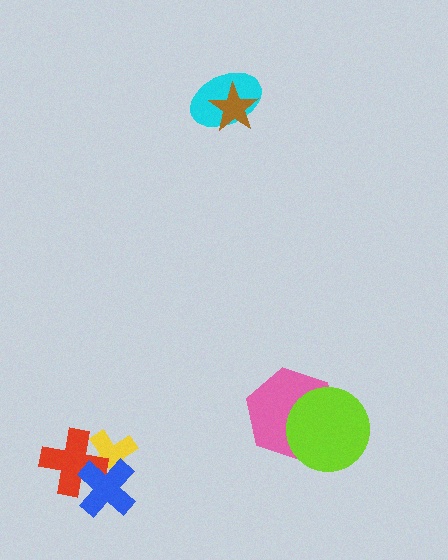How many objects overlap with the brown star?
1 object overlaps with the brown star.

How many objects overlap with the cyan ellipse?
1 object overlaps with the cyan ellipse.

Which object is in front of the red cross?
The blue cross is in front of the red cross.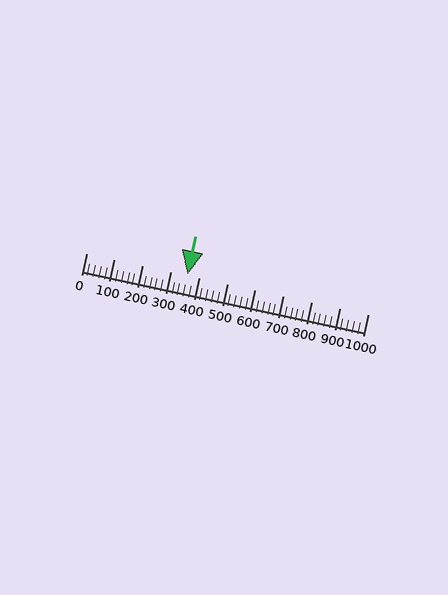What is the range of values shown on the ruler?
The ruler shows values from 0 to 1000.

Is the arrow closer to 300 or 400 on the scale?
The arrow is closer to 400.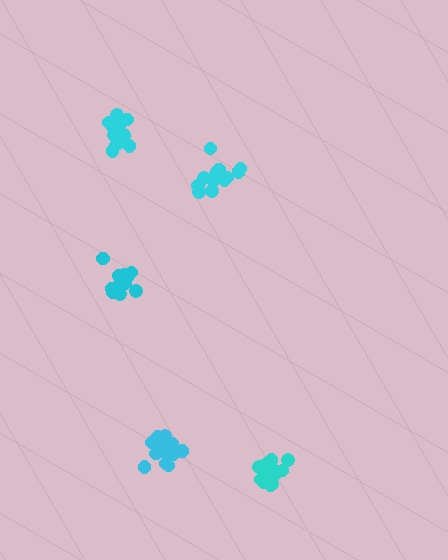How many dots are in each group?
Group 1: 16 dots, Group 2: 15 dots, Group 3: 19 dots, Group 4: 18 dots, Group 5: 17 dots (85 total).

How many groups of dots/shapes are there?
There are 5 groups.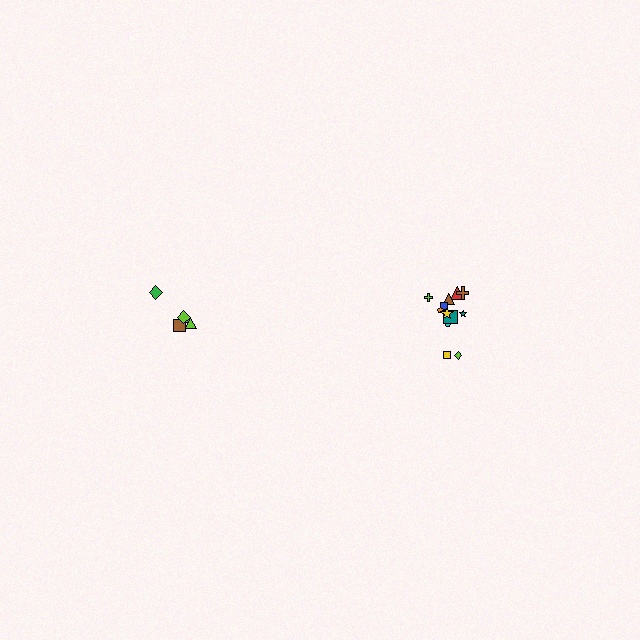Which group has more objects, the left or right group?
The right group.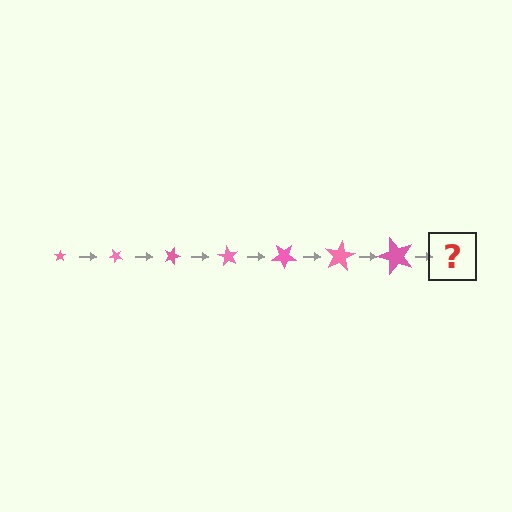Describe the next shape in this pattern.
It should be a star, larger than the previous one and rotated 315 degrees from the start.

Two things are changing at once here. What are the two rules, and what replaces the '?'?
The two rules are that the star grows larger each step and it rotates 45 degrees each step. The '?' should be a star, larger than the previous one and rotated 315 degrees from the start.